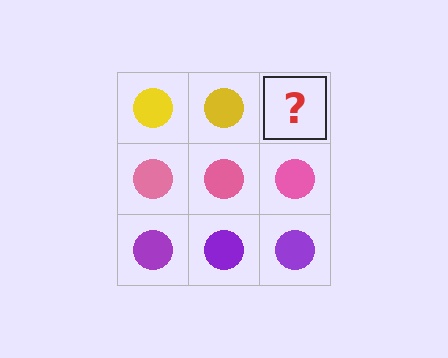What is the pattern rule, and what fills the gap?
The rule is that each row has a consistent color. The gap should be filled with a yellow circle.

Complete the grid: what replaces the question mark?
The question mark should be replaced with a yellow circle.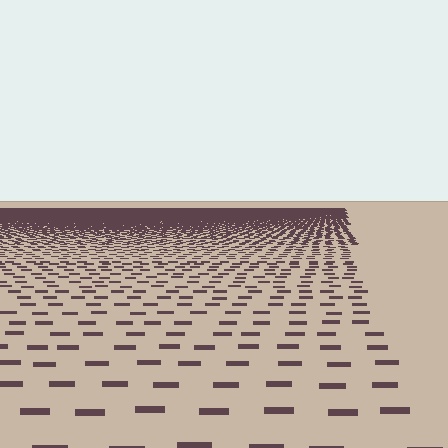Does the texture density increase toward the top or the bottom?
Density increases toward the top.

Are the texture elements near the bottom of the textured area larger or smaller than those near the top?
Larger. Near the bottom, elements are closer to the viewer and appear at a bigger on-screen size.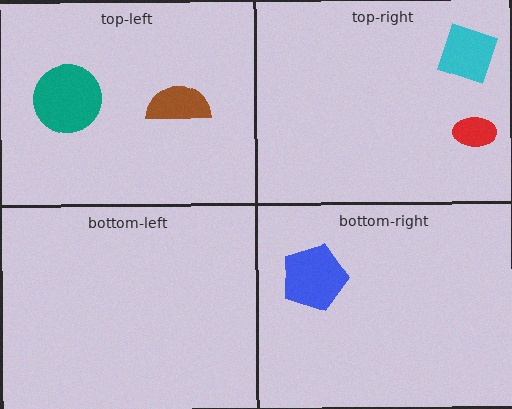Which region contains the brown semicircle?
The top-left region.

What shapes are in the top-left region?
The brown semicircle, the teal circle.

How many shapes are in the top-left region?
2.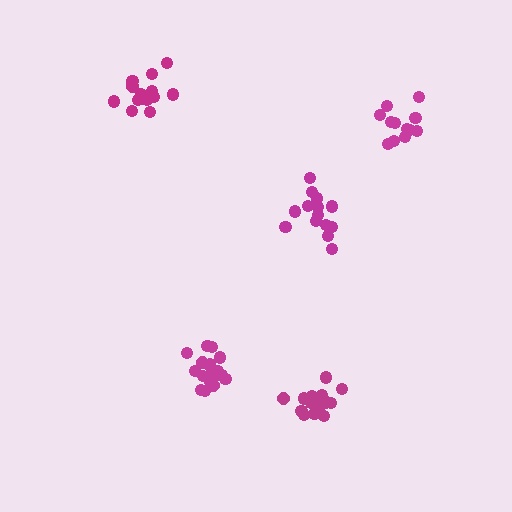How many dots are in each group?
Group 1: 14 dots, Group 2: 17 dots, Group 3: 18 dots, Group 4: 13 dots, Group 5: 15 dots (77 total).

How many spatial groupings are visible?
There are 5 spatial groupings.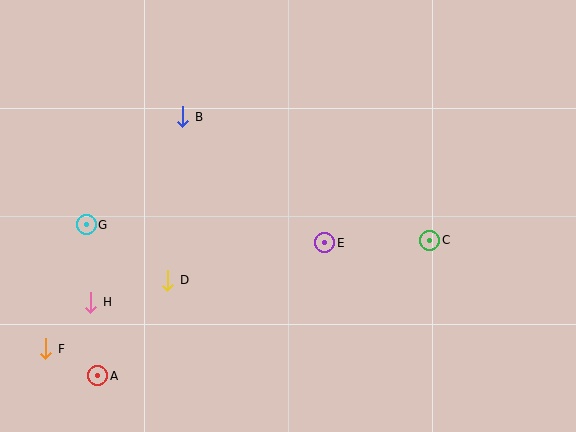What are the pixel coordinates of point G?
Point G is at (86, 225).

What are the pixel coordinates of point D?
Point D is at (168, 280).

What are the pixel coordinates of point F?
Point F is at (46, 349).